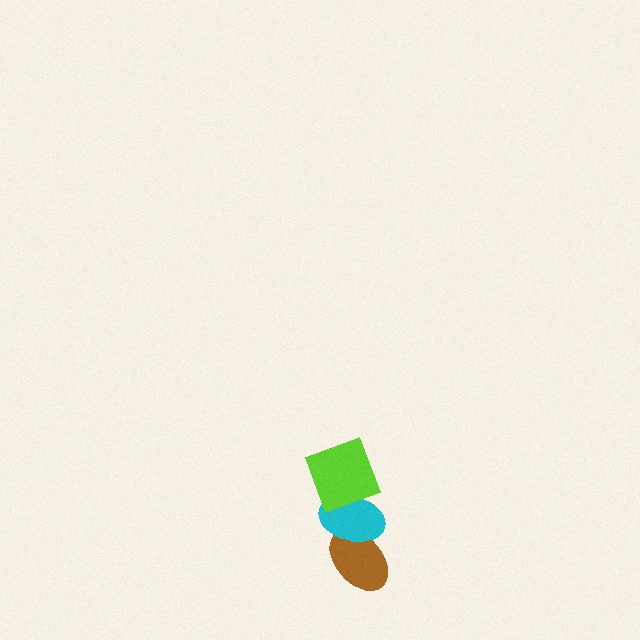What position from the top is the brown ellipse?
The brown ellipse is 3rd from the top.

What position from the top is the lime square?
The lime square is 1st from the top.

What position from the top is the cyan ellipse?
The cyan ellipse is 2nd from the top.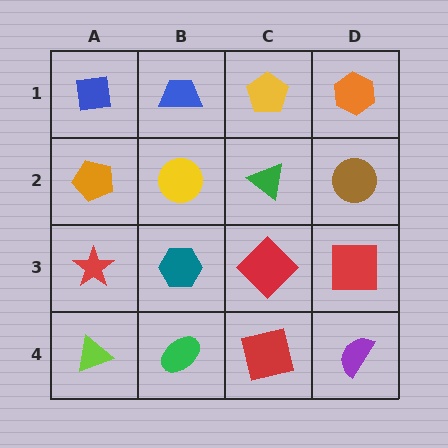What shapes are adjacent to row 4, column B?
A teal hexagon (row 3, column B), a lime triangle (row 4, column A), a red square (row 4, column C).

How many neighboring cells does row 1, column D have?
2.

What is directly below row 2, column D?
A red square.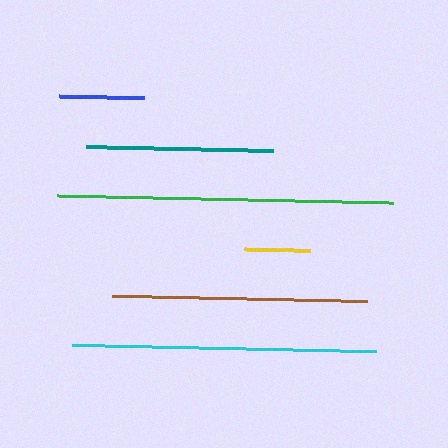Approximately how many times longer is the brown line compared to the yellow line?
The brown line is approximately 3.9 times the length of the yellow line.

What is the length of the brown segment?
The brown segment is approximately 255 pixels long.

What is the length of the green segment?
The green segment is approximately 337 pixels long.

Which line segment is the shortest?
The yellow line is the shortest at approximately 66 pixels.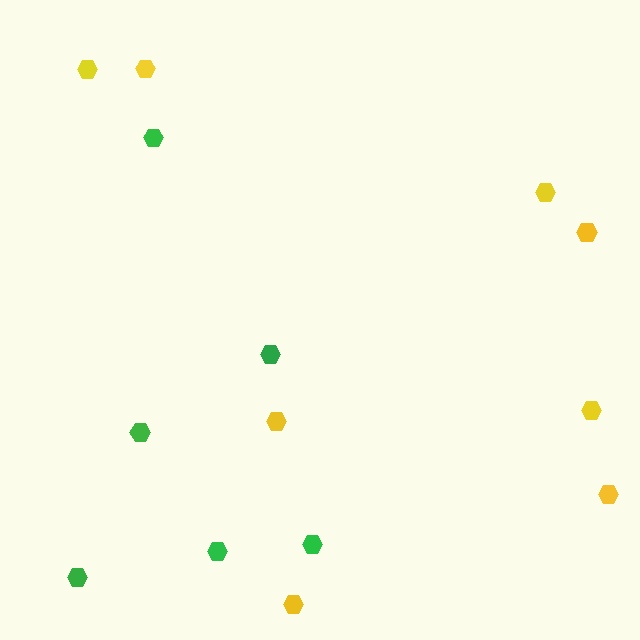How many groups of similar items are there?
There are 2 groups: one group of yellow hexagons (8) and one group of green hexagons (6).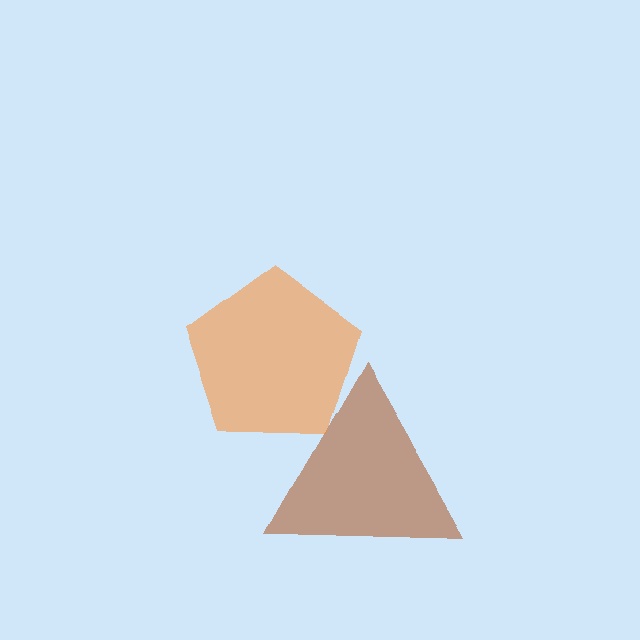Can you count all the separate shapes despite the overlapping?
Yes, there are 2 separate shapes.